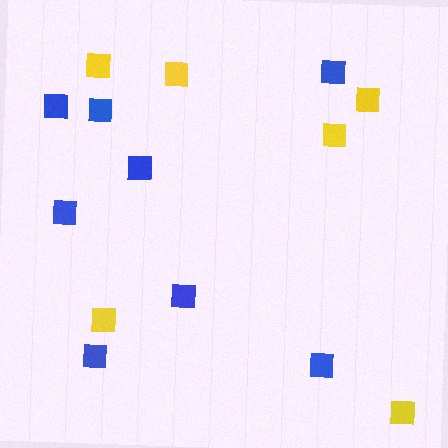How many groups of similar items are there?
There are 2 groups: one group of blue squares (8) and one group of yellow squares (6).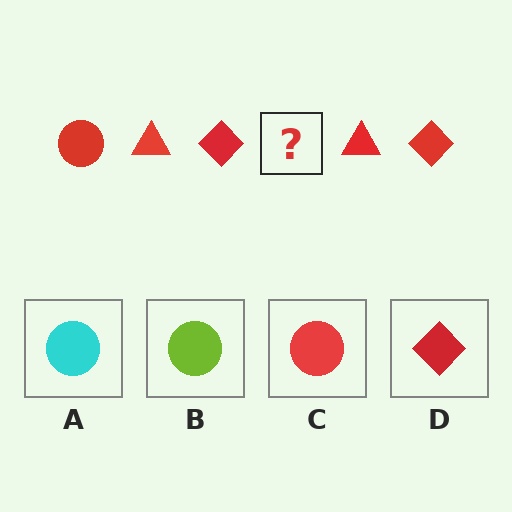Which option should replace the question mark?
Option C.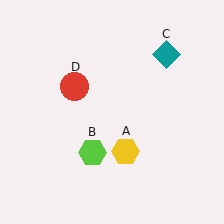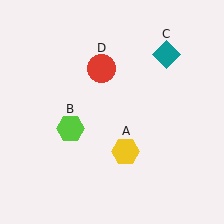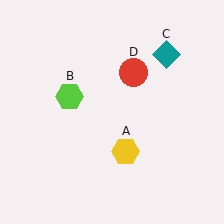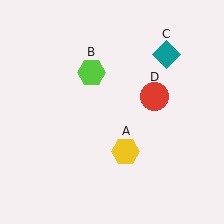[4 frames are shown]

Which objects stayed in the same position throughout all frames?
Yellow hexagon (object A) and teal diamond (object C) remained stationary.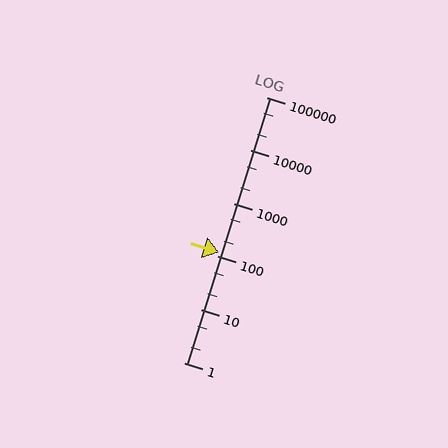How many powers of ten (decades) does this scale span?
The scale spans 5 decades, from 1 to 100000.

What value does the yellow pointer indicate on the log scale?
The pointer indicates approximately 120.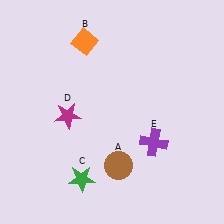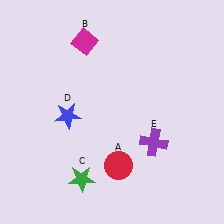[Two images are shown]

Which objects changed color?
A changed from brown to red. B changed from orange to magenta. D changed from magenta to blue.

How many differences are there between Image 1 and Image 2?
There are 3 differences between the two images.